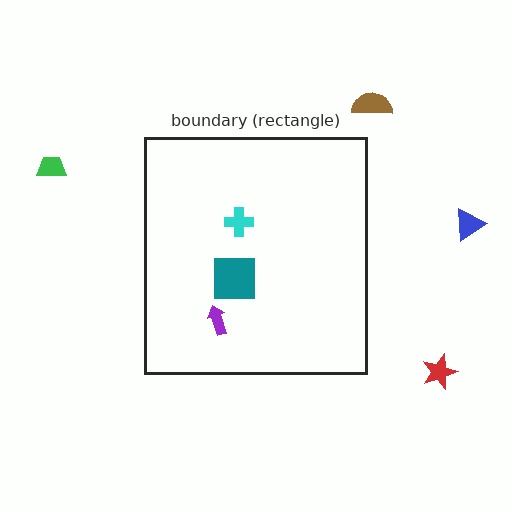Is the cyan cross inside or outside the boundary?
Inside.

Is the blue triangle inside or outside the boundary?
Outside.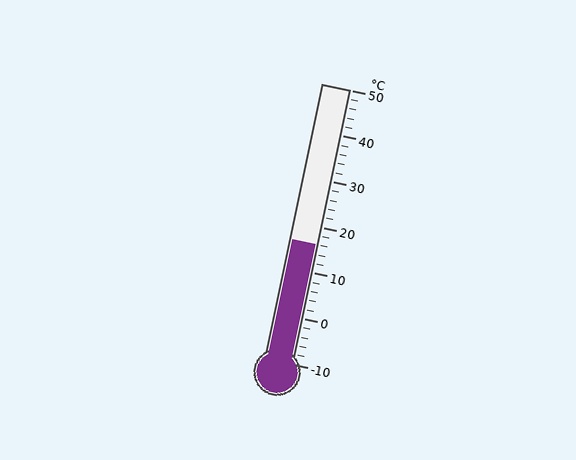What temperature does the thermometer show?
The thermometer shows approximately 16°C.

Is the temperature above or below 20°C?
The temperature is below 20°C.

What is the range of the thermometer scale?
The thermometer scale ranges from -10°C to 50°C.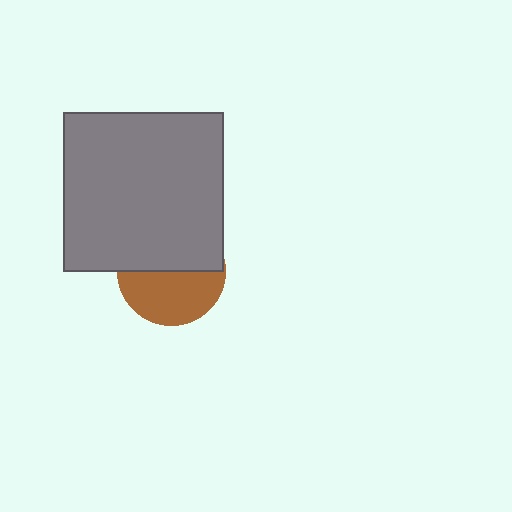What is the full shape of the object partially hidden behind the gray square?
The partially hidden object is a brown circle.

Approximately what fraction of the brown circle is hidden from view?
Roughly 50% of the brown circle is hidden behind the gray square.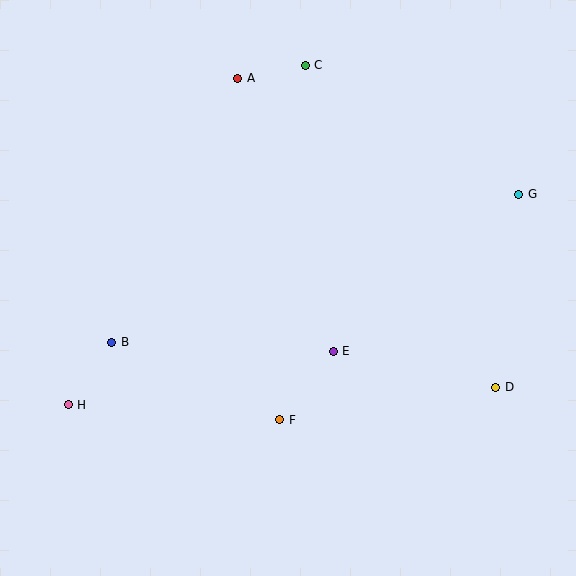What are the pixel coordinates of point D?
Point D is at (496, 387).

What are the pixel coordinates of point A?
Point A is at (238, 78).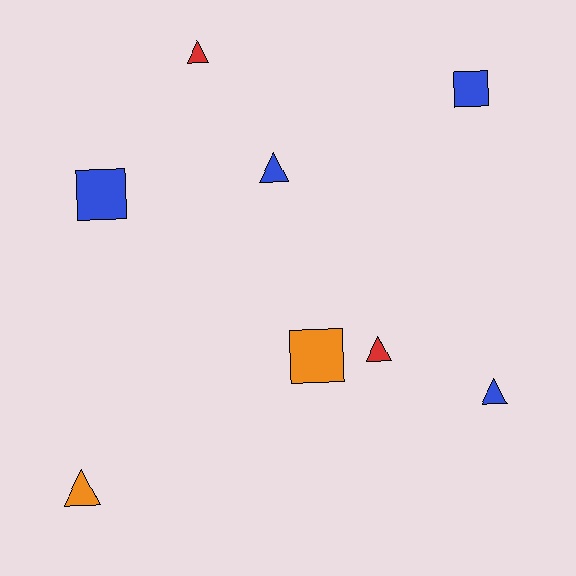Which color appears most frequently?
Blue, with 4 objects.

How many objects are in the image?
There are 8 objects.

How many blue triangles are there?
There are 2 blue triangles.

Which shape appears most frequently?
Triangle, with 5 objects.